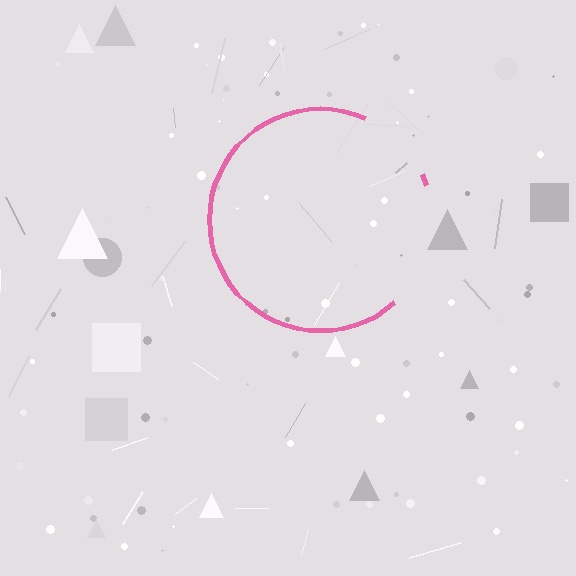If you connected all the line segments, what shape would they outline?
They would outline a circle.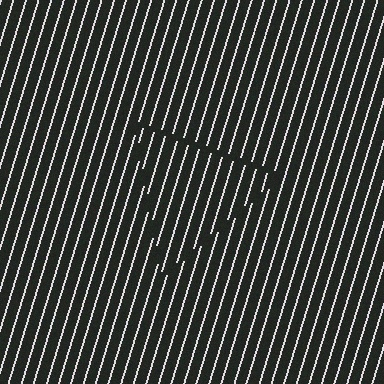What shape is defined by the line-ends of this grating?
An illusory triangle. The interior of the shape contains the same grating, shifted by half a period — the contour is defined by the phase discontinuity where line-ends from the inner and outer gratings abut.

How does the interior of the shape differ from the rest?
The interior of the shape contains the same grating, shifted by half a period — the contour is defined by the phase discontinuity where line-ends from the inner and outer gratings abut.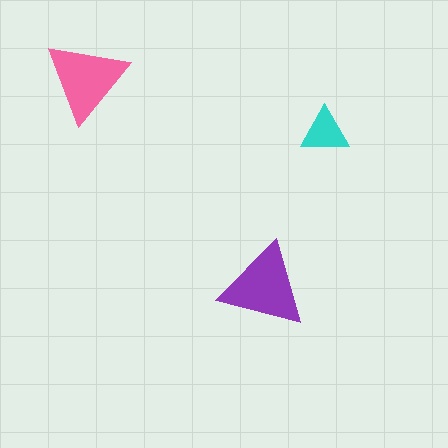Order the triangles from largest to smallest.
the purple one, the pink one, the cyan one.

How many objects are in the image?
There are 3 objects in the image.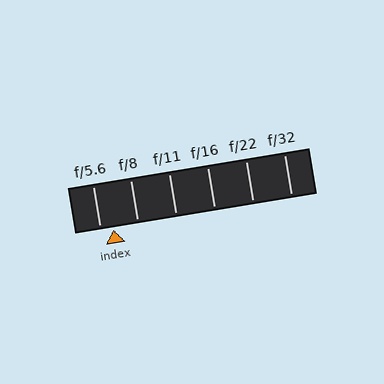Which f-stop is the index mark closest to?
The index mark is closest to f/5.6.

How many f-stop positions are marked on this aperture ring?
There are 6 f-stop positions marked.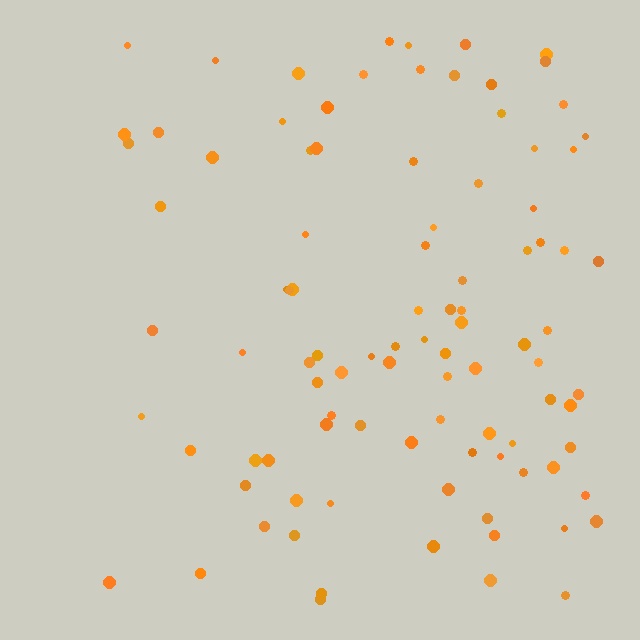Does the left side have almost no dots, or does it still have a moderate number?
Still a moderate number, just noticeably fewer than the right.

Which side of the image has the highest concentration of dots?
The right.